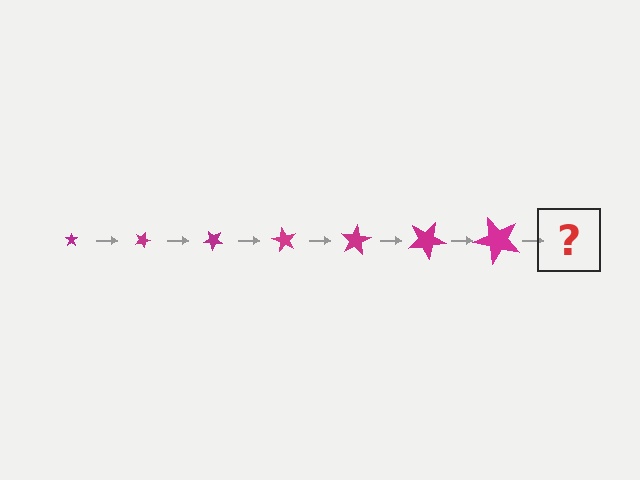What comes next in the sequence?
The next element should be a star, larger than the previous one and rotated 140 degrees from the start.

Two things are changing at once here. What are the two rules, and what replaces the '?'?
The two rules are that the star grows larger each step and it rotates 20 degrees each step. The '?' should be a star, larger than the previous one and rotated 140 degrees from the start.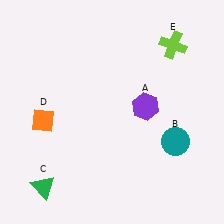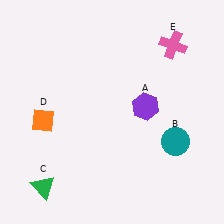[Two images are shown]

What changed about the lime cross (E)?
In Image 1, E is lime. In Image 2, it changed to pink.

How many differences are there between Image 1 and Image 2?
There is 1 difference between the two images.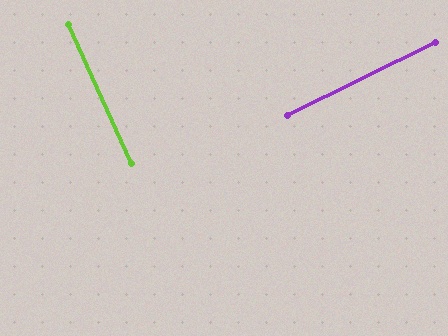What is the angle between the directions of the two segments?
Approximately 88 degrees.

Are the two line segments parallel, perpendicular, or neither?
Perpendicular — they meet at approximately 88°.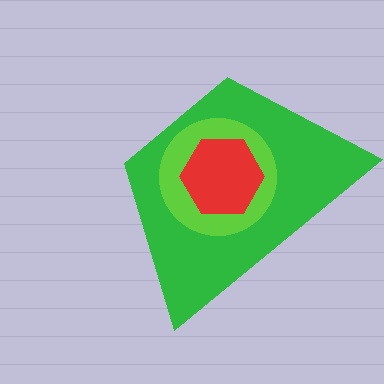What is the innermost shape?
The red hexagon.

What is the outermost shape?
The green trapezoid.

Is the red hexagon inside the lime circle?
Yes.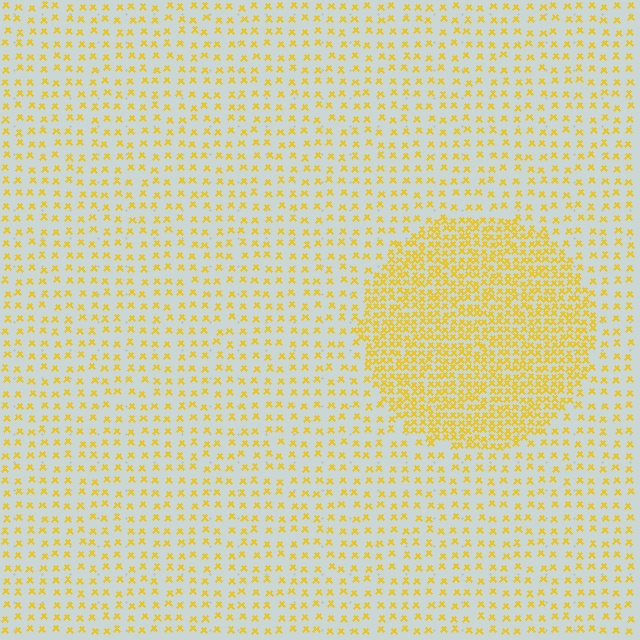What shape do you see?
I see a circle.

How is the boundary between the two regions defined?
The boundary is defined by a change in element density (approximately 2.6x ratio). All elements are the same color, size, and shape.